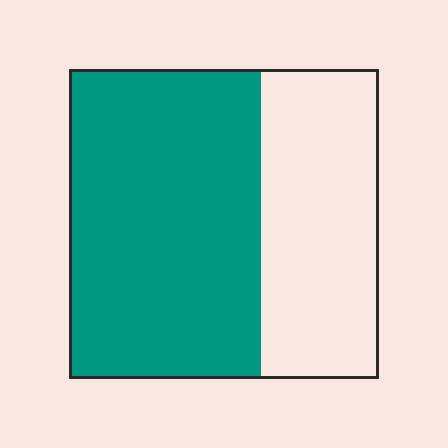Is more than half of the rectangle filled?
Yes.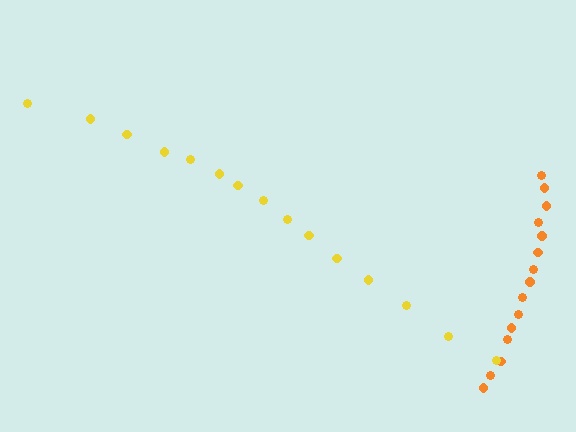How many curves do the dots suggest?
There are 2 distinct paths.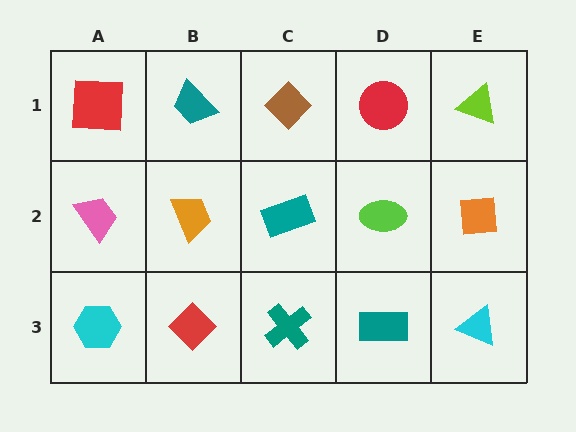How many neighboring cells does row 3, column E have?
2.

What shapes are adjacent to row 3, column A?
A pink trapezoid (row 2, column A), a red diamond (row 3, column B).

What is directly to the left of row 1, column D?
A brown diamond.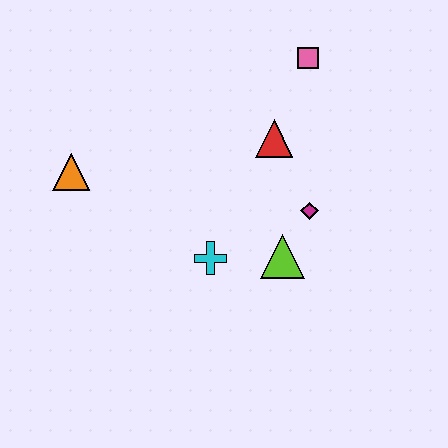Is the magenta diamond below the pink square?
Yes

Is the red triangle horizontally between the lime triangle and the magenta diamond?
No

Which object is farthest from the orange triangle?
The pink square is farthest from the orange triangle.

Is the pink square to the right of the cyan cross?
Yes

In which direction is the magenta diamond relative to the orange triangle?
The magenta diamond is to the right of the orange triangle.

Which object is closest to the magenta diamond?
The lime triangle is closest to the magenta diamond.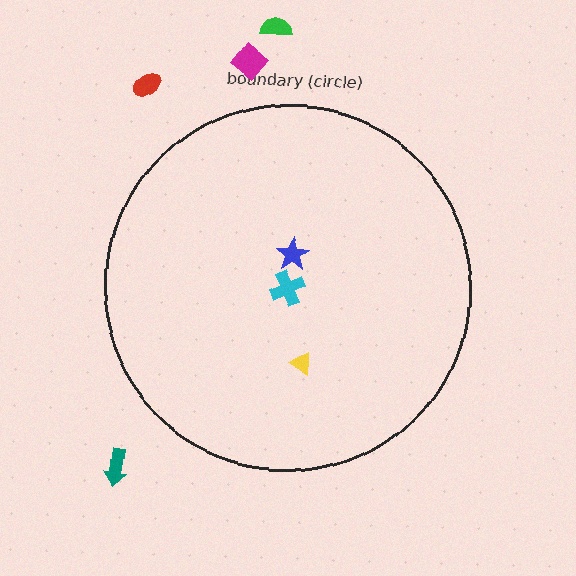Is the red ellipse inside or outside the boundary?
Outside.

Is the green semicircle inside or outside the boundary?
Outside.